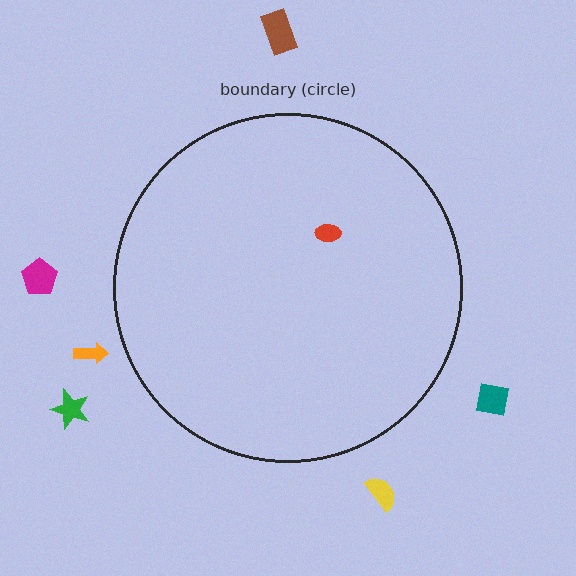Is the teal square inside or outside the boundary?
Outside.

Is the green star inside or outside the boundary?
Outside.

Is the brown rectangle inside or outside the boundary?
Outside.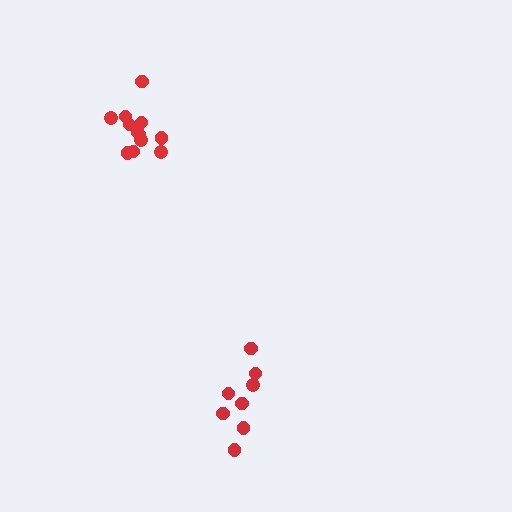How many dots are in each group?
Group 1: 8 dots, Group 2: 12 dots (20 total).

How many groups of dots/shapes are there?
There are 2 groups.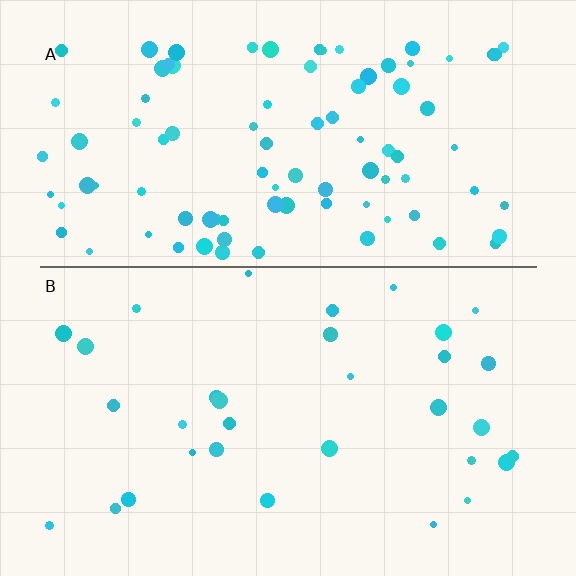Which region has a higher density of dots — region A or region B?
A (the top).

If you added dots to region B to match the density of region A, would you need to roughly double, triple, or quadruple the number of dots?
Approximately triple.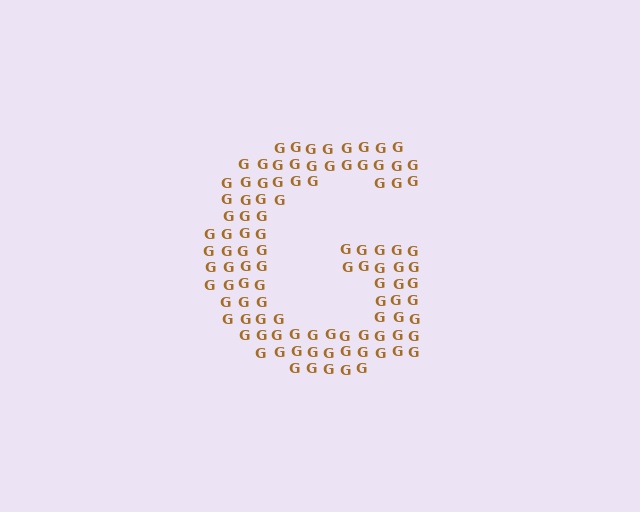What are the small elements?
The small elements are letter G's.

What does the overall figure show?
The overall figure shows the letter G.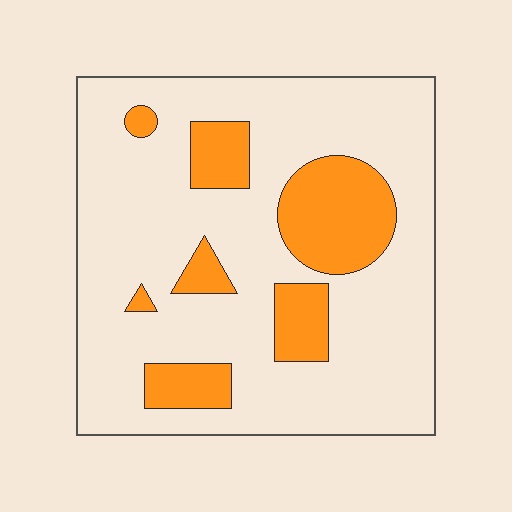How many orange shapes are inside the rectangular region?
7.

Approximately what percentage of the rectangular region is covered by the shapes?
Approximately 20%.